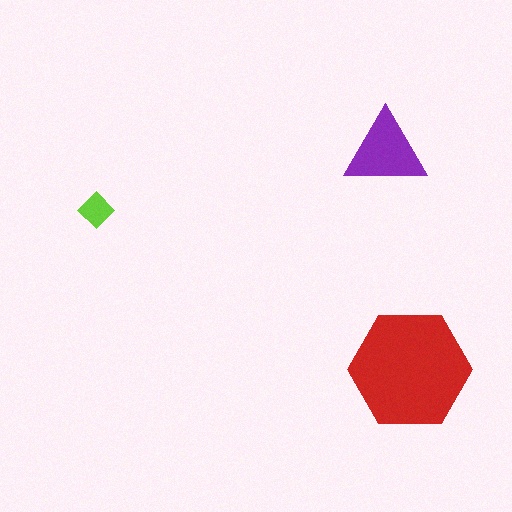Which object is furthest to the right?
The red hexagon is rightmost.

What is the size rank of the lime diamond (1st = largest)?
3rd.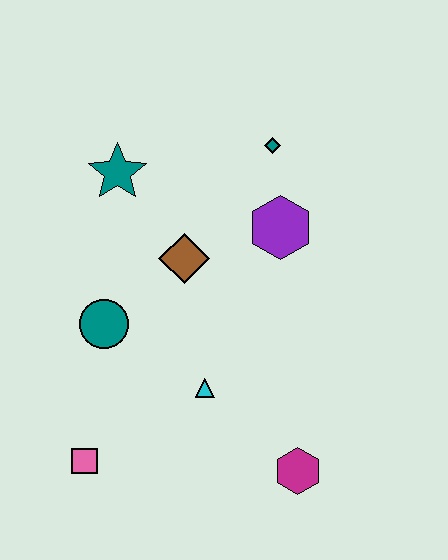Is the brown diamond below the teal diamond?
Yes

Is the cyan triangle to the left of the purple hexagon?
Yes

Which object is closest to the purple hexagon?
The teal diamond is closest to the purple hexagon.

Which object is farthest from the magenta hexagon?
The teal star is farthest from the magenta hexagon.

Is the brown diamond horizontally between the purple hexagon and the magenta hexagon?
No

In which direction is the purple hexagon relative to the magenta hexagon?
The purple hexagon is above the magenta hexagon.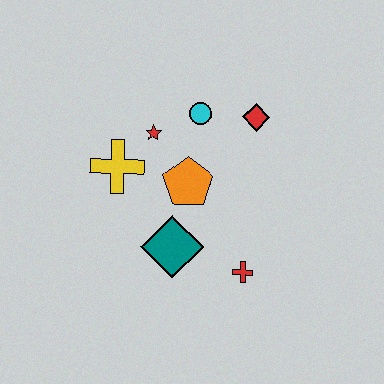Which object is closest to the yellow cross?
The red star is closest to the yellow cross.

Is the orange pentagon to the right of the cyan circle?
No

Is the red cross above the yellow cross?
No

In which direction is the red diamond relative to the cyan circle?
The red diamond is to the right of the cyan circle.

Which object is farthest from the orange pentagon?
The red cross is farthest from the orange pentagon.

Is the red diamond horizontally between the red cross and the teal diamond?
No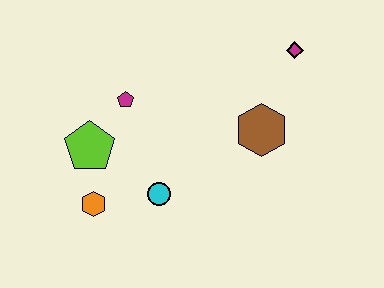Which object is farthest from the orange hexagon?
The magenta diamond is farthest from the orange hexagon.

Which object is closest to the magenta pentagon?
The lime pentagon is closest to the magenta pentagon.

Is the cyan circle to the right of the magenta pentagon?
Yes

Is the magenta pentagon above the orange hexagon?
Yes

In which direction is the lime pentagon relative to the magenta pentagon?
The lime pentagon is below the magenta pentagon.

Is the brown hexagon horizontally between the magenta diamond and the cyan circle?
Yes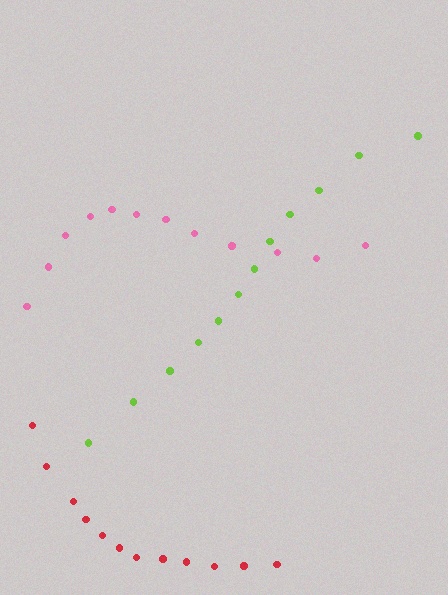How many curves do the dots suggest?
There are 3 distinct paths.